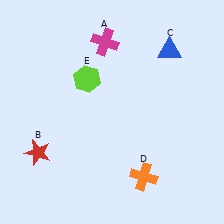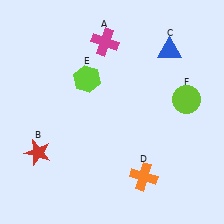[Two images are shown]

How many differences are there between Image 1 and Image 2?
There is 1 difference between the two images.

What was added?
A lime circle (F) was added in Image 2.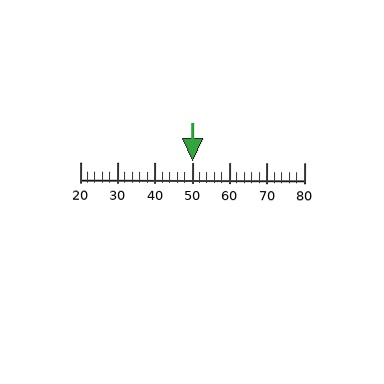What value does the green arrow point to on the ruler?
The green arrow points to approximately 50.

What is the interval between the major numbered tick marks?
The major tick marks are spaced 10 units apart.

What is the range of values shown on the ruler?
The ruler shows values from 20 to 80.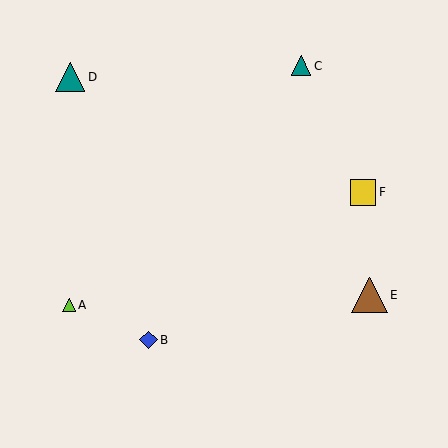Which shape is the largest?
The brown triangle (labeled E) is the largest.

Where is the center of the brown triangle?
The center of the brown triangle is at (370, 295).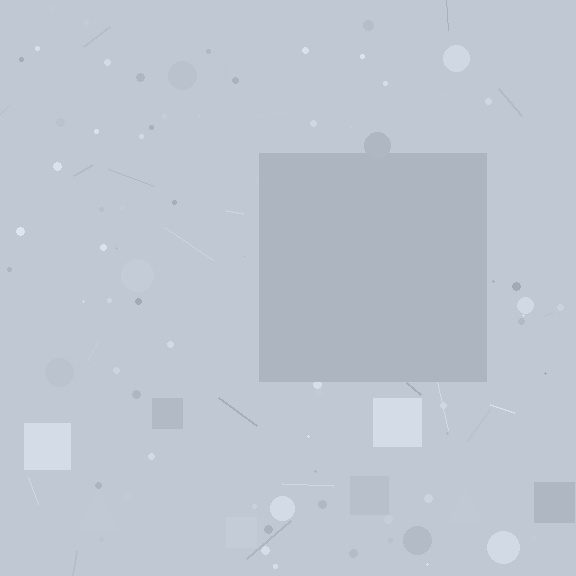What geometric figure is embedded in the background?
A square is embedded in the background.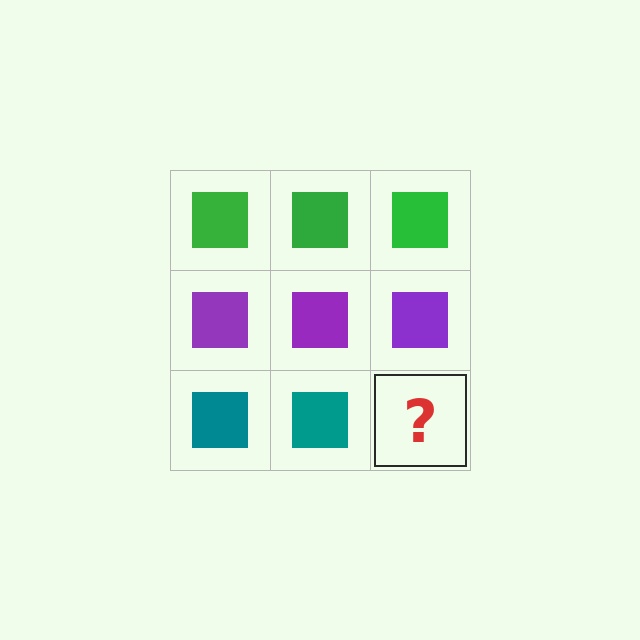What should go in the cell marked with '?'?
The missing cell should contain a teal square.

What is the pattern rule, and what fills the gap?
The rule is that each row has a consistent color. The gap should be filled with a teal square.